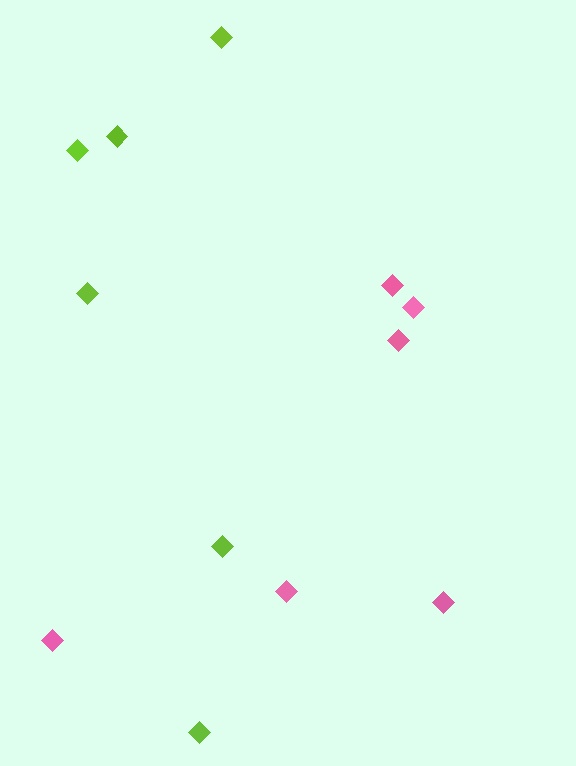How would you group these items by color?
There are 2 groups: one group of lime diamonds (6) and one group of pink diamonds (6).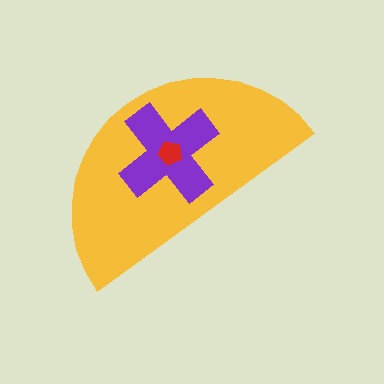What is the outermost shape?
The yellow semicircle.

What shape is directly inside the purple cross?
The red pentagon.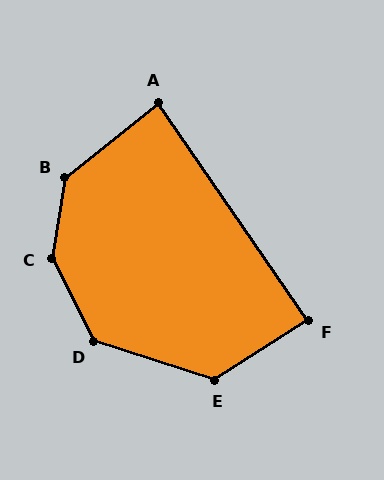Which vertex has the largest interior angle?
C, at approximately 144 degrees.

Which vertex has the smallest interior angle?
A, at approximately 86 degrees.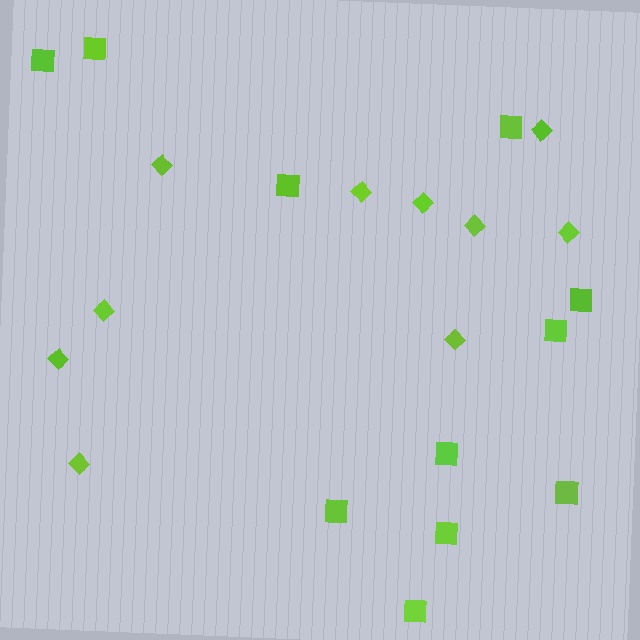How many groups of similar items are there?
There are 2 groups: one group of diamonds (10) and one group of squares (11).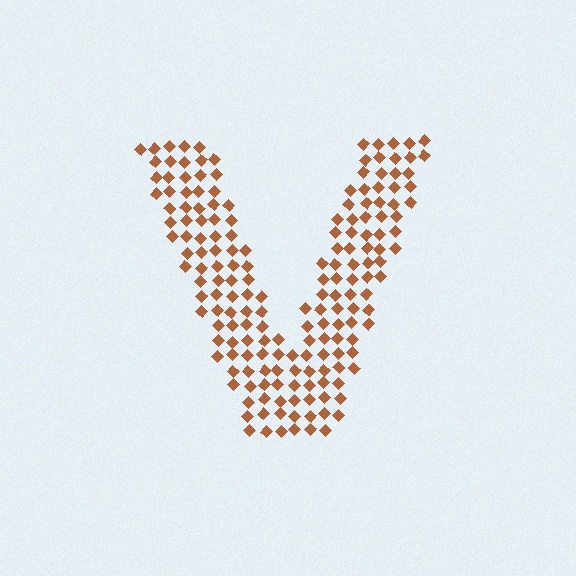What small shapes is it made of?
It is made of small diamonds.